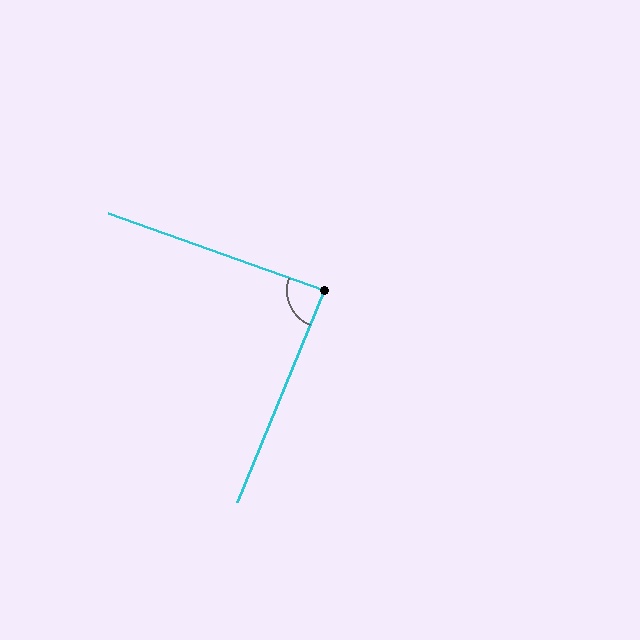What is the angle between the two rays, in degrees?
Approximately 87 degrees.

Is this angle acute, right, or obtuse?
It is approximately a right angle.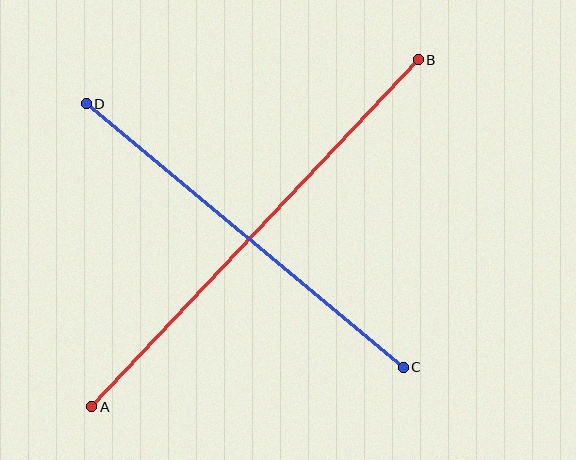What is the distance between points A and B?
The distance is approximately 476 pixels.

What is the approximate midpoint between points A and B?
The midpoint is at approximately (255, 233) pixels.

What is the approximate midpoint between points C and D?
The midpoint is at approximately (245, 235) pixels.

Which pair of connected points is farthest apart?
Points A and B are farthest apart.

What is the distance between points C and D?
The distance is approximately 412 pixels.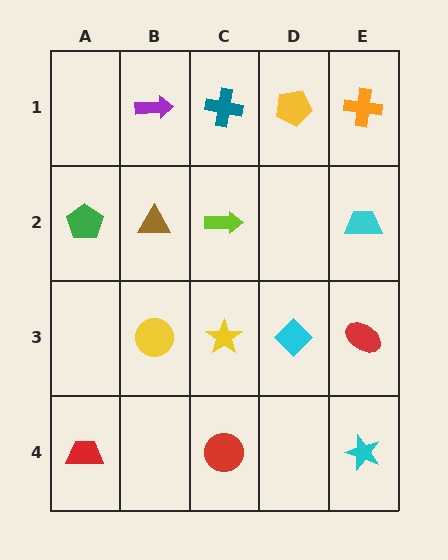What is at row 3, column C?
A yellow star.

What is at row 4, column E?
A cyan star.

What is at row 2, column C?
A lime arrow.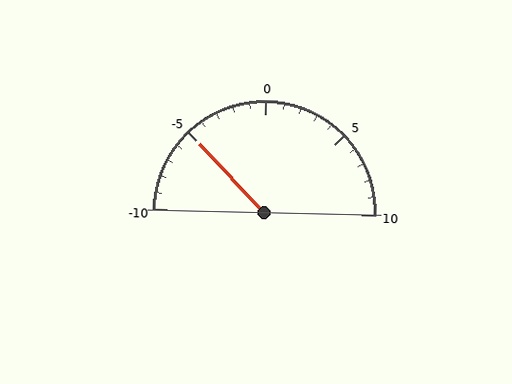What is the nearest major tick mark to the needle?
The nearest major tick mark is -5.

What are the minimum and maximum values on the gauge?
The gauge ranges from -10 to 10.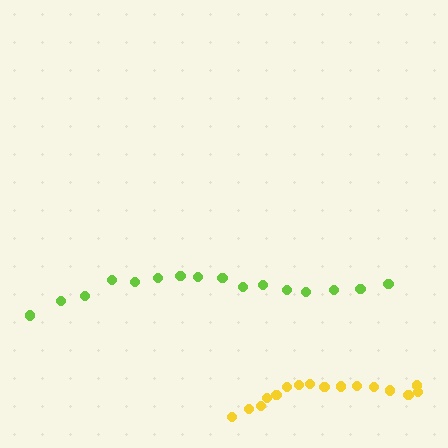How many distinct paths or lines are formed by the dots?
There are 2 distinct paths.